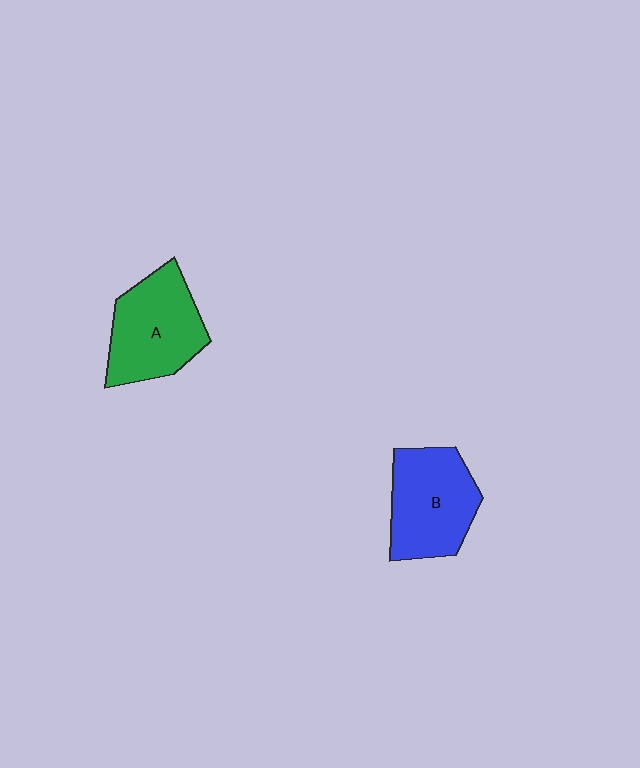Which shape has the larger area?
Shape B (blue).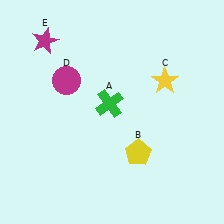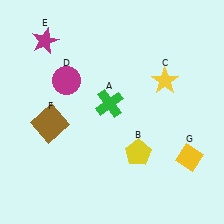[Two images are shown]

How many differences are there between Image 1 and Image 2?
There are 2 differences between the two images.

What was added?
A brown square (F), a yellow diamond (G) were added in Image 2.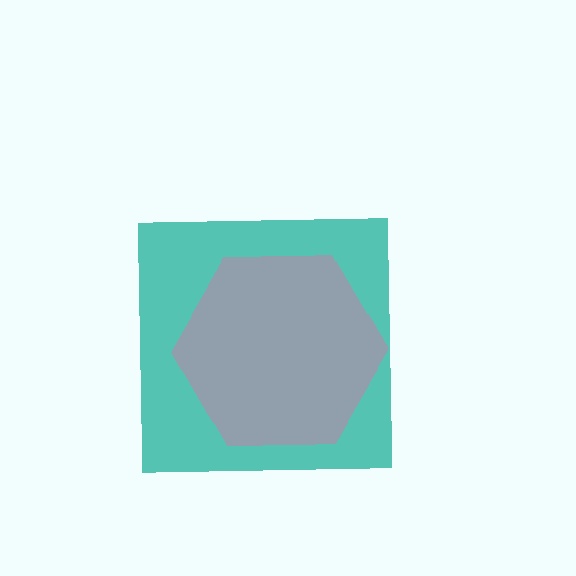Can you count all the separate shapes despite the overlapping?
Yes, there are 2 separate shapes.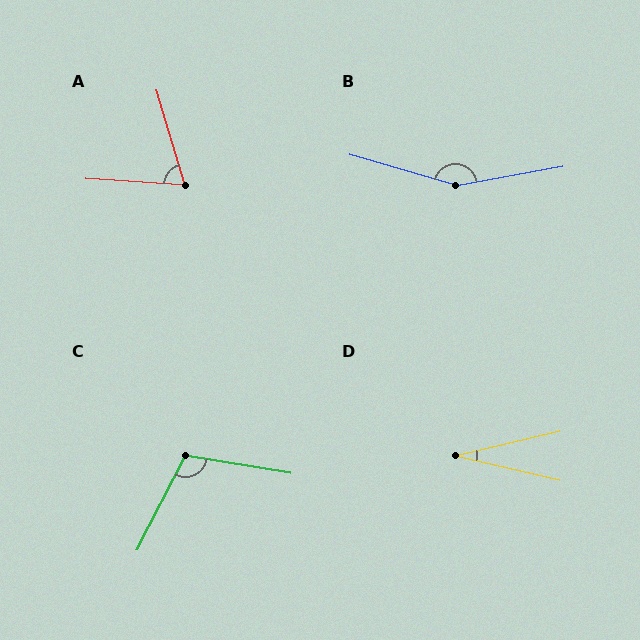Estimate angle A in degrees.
Approximately 69 degrees.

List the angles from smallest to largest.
D (27°), A (69°), C (107°), B (153°).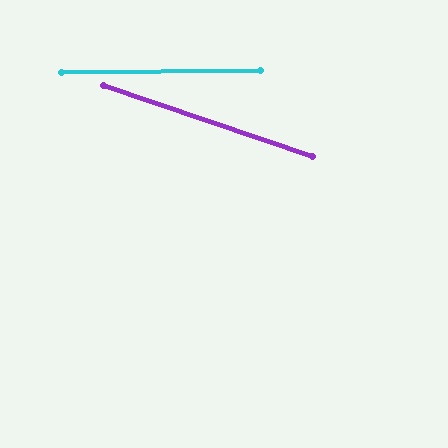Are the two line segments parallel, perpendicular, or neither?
Neither parallel nor perpendicular — they differ by about 19°.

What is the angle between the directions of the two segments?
Approximately 19 degrees.